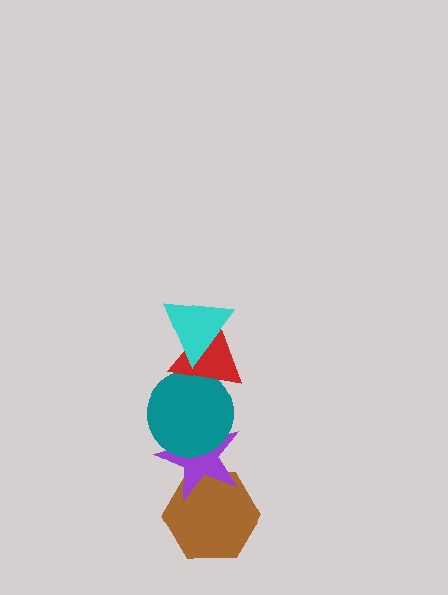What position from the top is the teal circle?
The teal circle is 3rd from the top.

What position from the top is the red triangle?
The red triangle is 2nd from the top.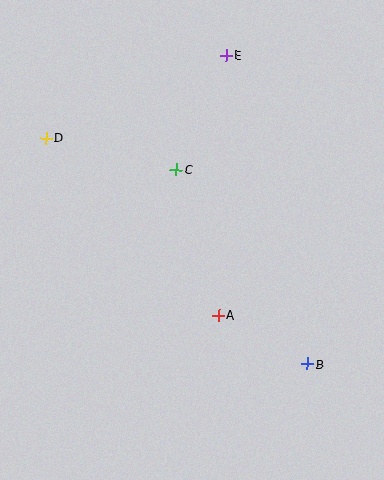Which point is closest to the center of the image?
Point C at (176, 170) is closest to the center.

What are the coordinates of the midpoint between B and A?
The midpoint between B and A is at (263, 340).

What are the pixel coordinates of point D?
Point D is at (46, 138).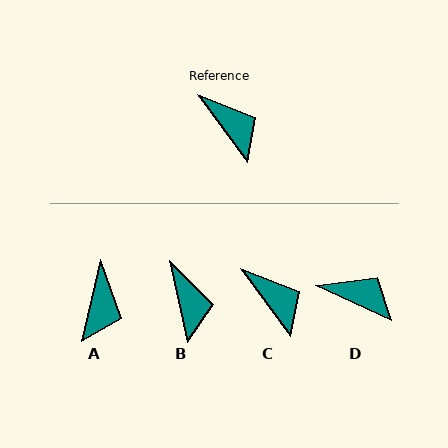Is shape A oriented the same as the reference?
No, it is off by about 49 degrees.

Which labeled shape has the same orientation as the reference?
C.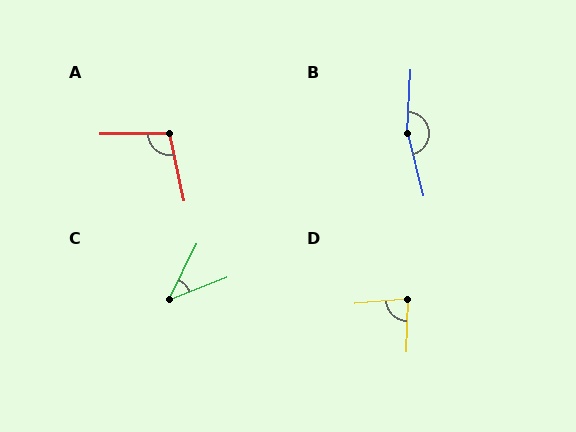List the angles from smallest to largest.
C (42°), D (83°), A (101°), B (164°).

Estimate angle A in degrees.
Approximately 101 degrees.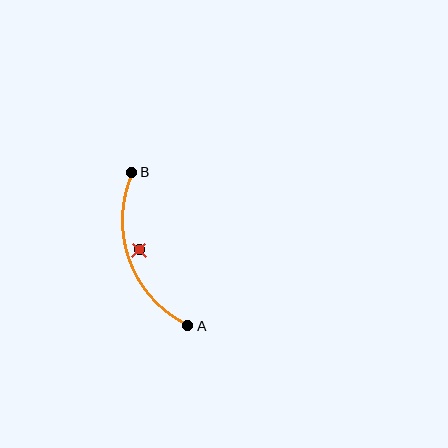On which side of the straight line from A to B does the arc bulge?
The arc bulges to the left of the straight line connecting A and B.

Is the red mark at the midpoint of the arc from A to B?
No — the red mark does not lie on the arc at all. It sits slightly inside the curve.